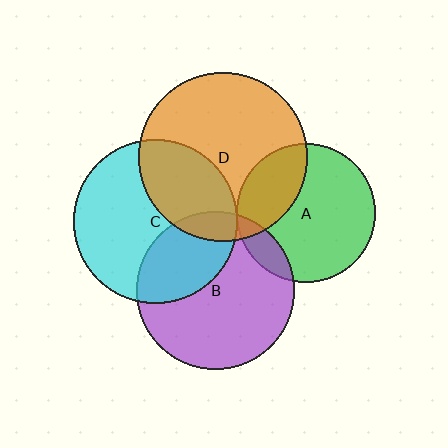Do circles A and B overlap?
Yes.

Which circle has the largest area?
Circle D (orange).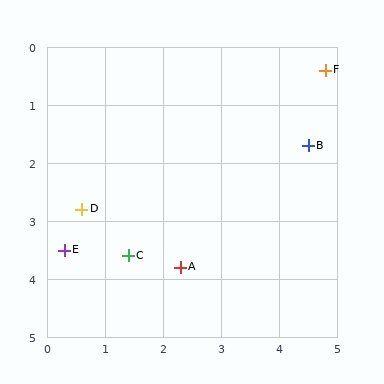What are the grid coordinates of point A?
Point A is at approximately (2.3, 3.8).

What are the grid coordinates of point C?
Point C is at approximately (1.4, 3.6).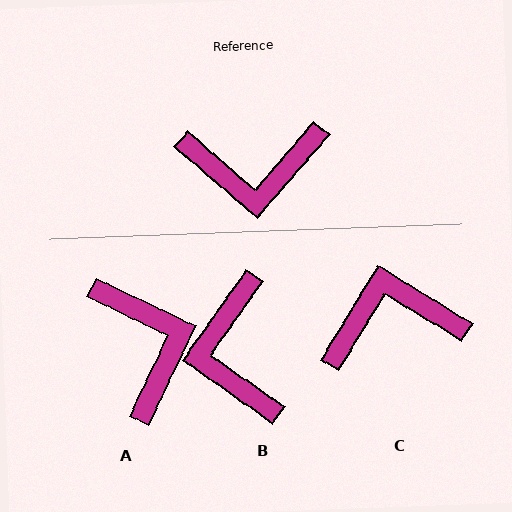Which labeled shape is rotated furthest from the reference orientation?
C, about 171 degrees away.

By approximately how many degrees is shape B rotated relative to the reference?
Approximately 84 degrees clockwise.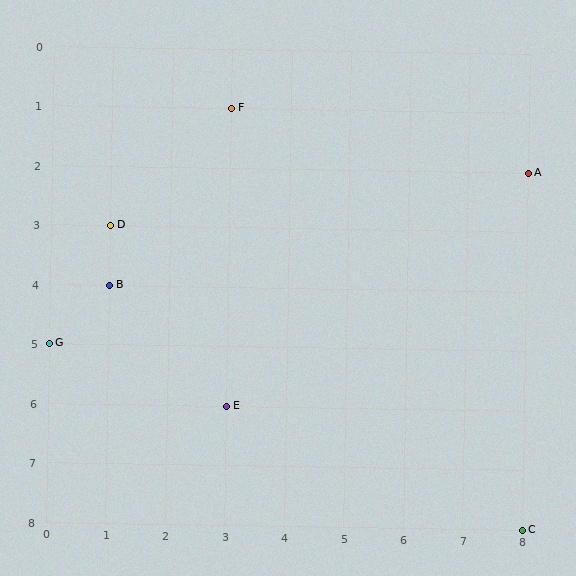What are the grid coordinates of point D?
Point D is at grid coordinates (1, 3).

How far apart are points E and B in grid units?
Points E and B are 2 columns and 2 rows apart (about 2.8 grid units diagonally).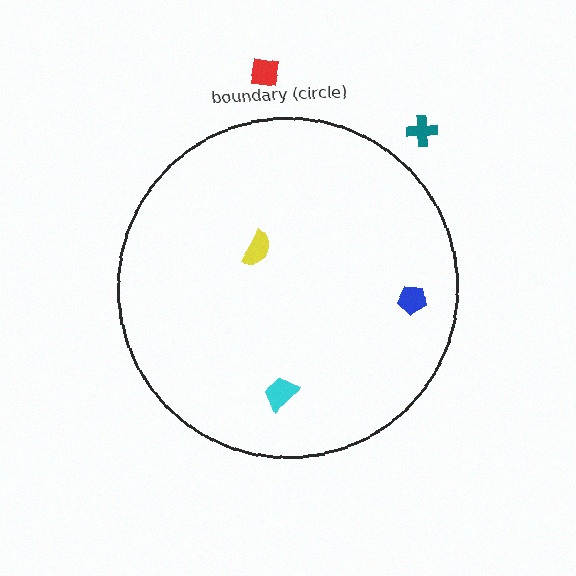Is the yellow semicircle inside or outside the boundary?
Inside.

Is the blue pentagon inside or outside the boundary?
Inside.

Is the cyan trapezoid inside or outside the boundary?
Inside.